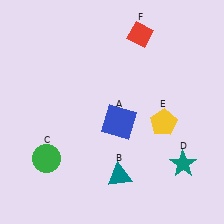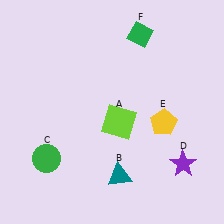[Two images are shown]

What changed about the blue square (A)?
In Image 1, A is blue. In Image 2, it changed to lime.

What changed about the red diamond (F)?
In Image 1, F is red. In Image 2, it changed to green.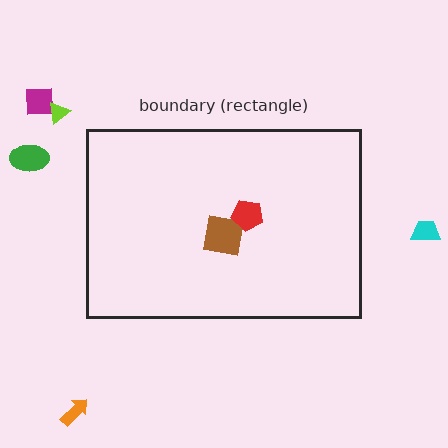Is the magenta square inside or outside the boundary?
Outside.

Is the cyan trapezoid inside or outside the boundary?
Outside.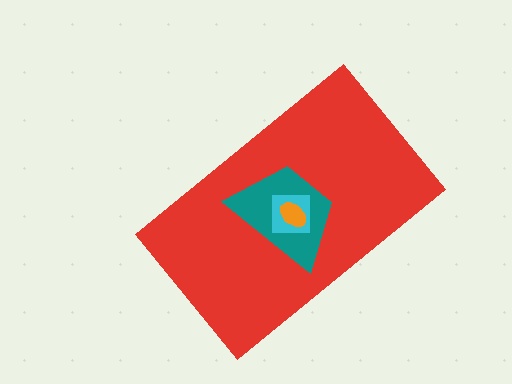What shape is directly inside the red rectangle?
The teal trapezoid.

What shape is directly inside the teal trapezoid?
The cyan square.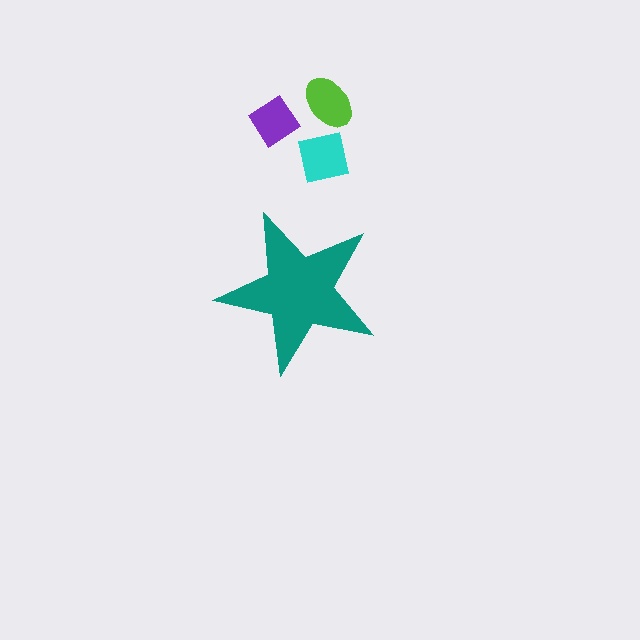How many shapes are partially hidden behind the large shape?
0 shapes are partially hidden.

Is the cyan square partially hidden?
No, the cyan square is fully visible.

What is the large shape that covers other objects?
A teal star.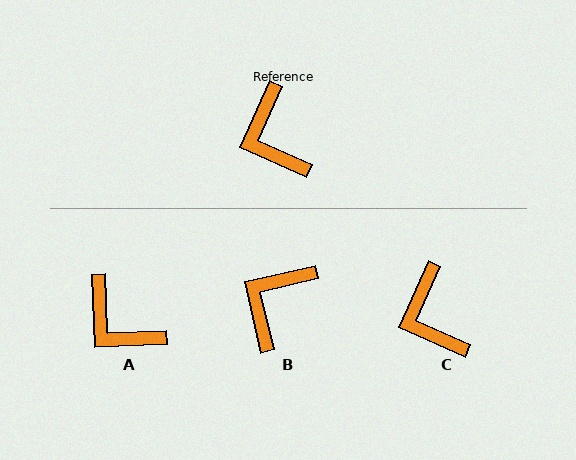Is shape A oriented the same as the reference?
No, it is off by about 26 degrees.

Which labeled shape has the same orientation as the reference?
C.